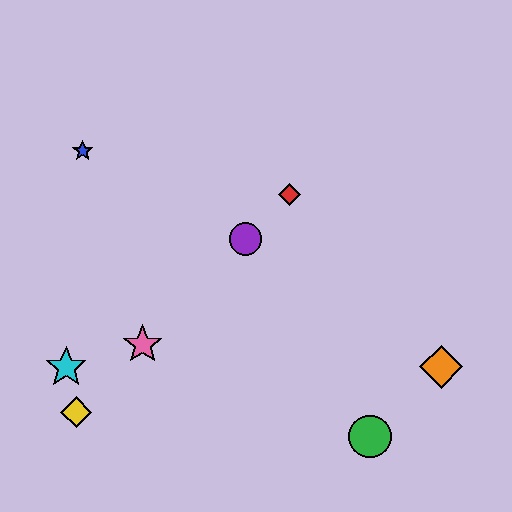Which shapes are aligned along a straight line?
The red diamond, the yellow diamond, the purple circle, the pink star are aligned along a straight line.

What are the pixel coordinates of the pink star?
The pink star is at (143, 344).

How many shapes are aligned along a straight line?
4 shapes (the red diamond, the yellow diamond, the purple circle, the pink star) are aligned along a straight line.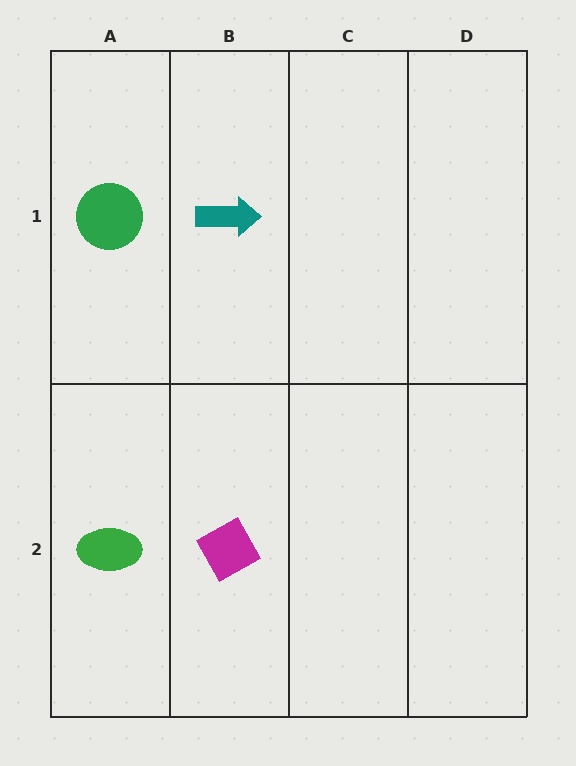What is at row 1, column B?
A teal arrow.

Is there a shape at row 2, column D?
No, that cell is empty.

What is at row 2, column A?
A green ellipse.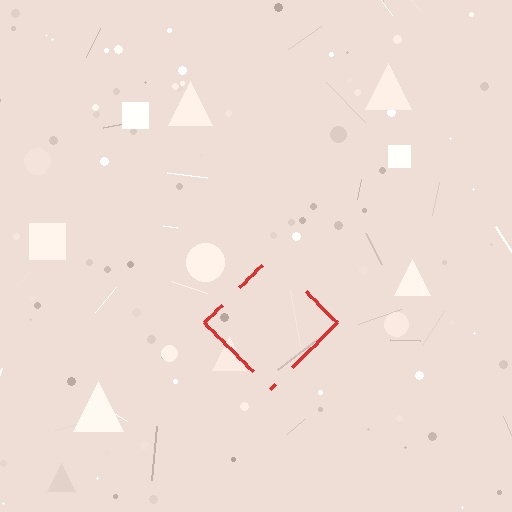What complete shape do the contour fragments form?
The contour fragments form a diamond.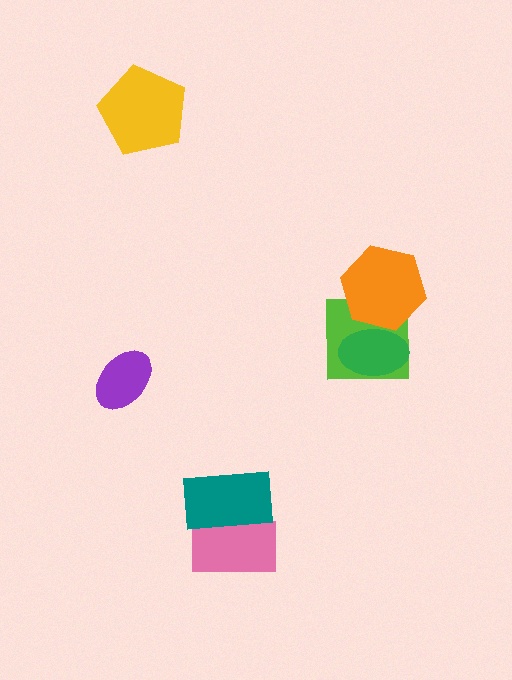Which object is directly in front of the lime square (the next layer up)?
The orange hexagon is directly in front of the lime square.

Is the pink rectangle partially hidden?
Yes, it is partially covered by another shape.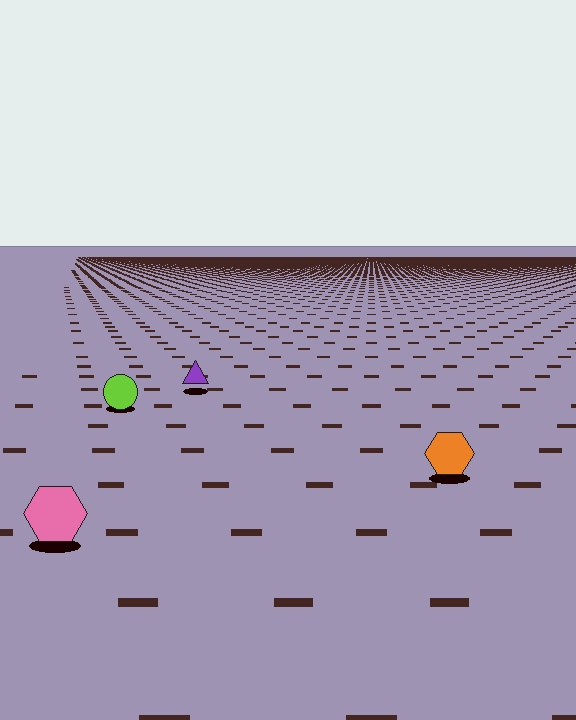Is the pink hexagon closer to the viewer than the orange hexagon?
Yes. The pink hexagon is closer — you can tell from the texture gradient: the ground texture is coarser near it.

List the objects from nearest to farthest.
From nearest to farthest: the pink hexagon, the orange hexagon, the lime circle, the purple triangle.